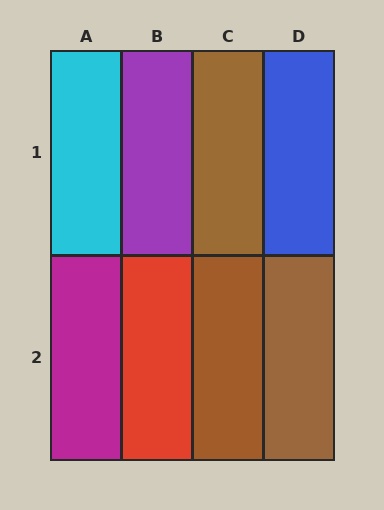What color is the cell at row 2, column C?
Brown.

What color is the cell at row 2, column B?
Red.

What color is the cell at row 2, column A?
Magenta.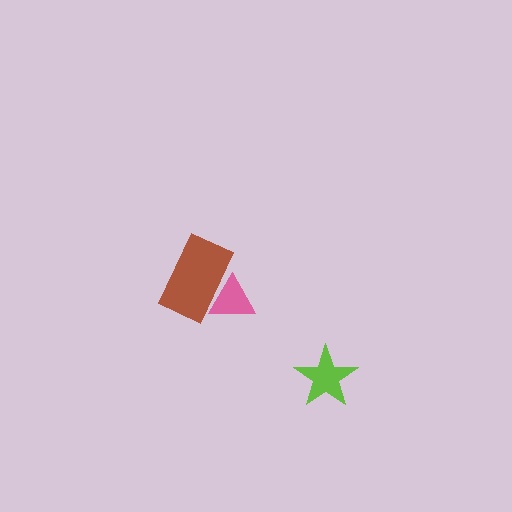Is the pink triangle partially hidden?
Yes, it is partially covered by another shape.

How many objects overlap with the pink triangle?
1 object overlaps with the pink triangle.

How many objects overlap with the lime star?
0 objects overlap with the lime star.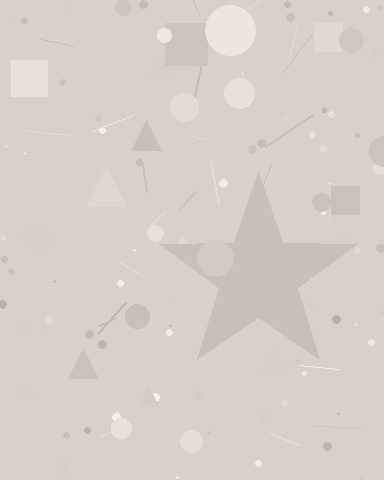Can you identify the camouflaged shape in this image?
The camouflaged shape is a star.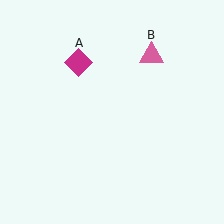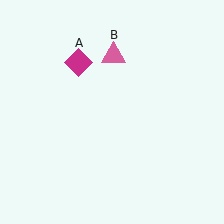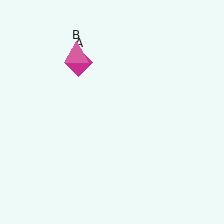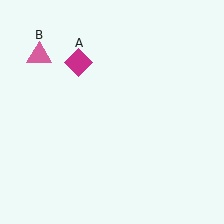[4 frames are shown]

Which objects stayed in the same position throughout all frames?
Magenta diamond (object A) remained stationary.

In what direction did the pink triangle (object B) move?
The pink triangle (object B) moved left.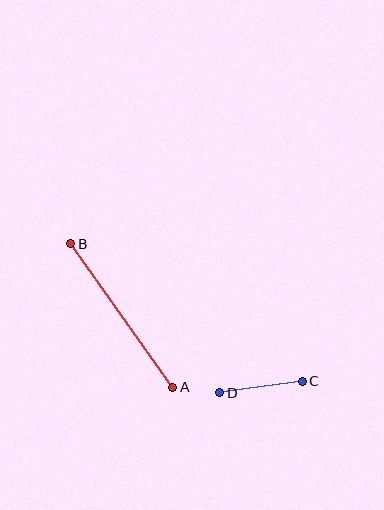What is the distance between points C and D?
The distance is approximately 83 pixels.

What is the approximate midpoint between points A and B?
The midpoint is at approximately (122, 315) pixels.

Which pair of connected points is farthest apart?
Points A and B are farthest apart.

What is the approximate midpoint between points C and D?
The midpoint is at approximately (261, 387) pixels.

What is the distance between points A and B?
The distance is approximately 176 pixels.